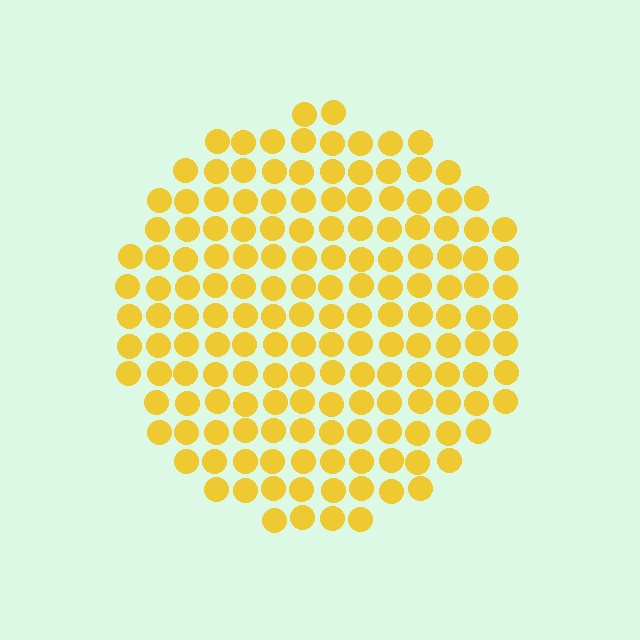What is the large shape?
The large shape is a circle.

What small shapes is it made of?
It is made of small circles.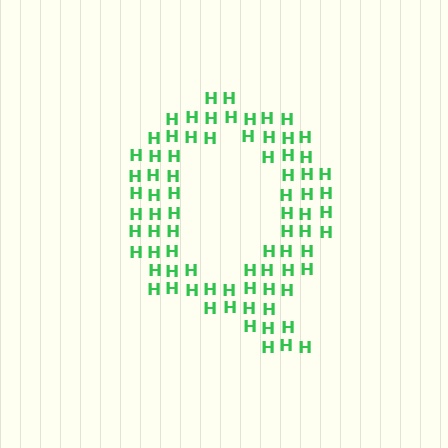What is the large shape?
The large shape is the letter Q.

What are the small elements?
The small elements are letter H's.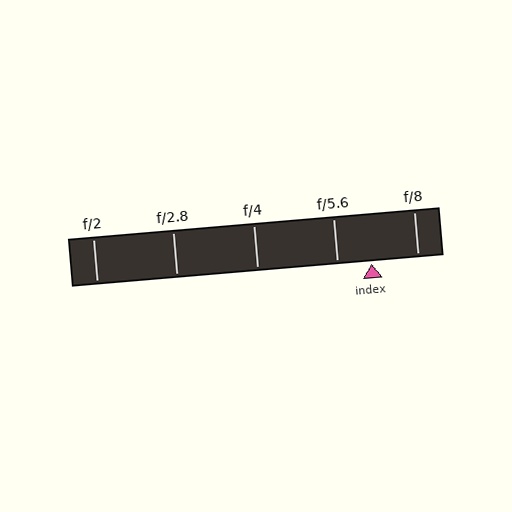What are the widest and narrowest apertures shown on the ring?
The widest aperture shown is f/2 and the narrowest is f/8.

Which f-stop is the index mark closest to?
The index mark is closest to f/5.6.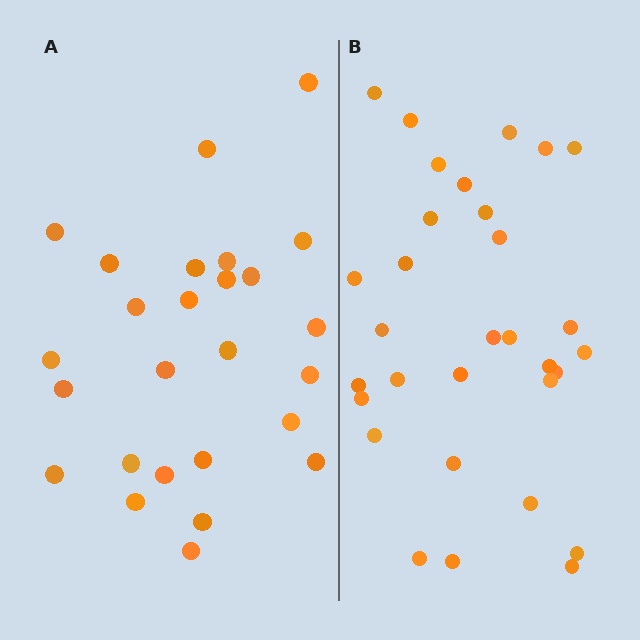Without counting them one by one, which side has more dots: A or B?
Region B (the right region) has more dots.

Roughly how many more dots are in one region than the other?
Region B has about 5 more dots than region A.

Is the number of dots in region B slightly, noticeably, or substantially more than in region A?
Region B has only slightly more — the two regions are fairly close. The ratio is roughly 1.2 to 1.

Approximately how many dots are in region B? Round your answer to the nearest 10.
About 30 dots. (The exact count is 31, which rounds to 30.)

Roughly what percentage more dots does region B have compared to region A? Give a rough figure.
About 20% more.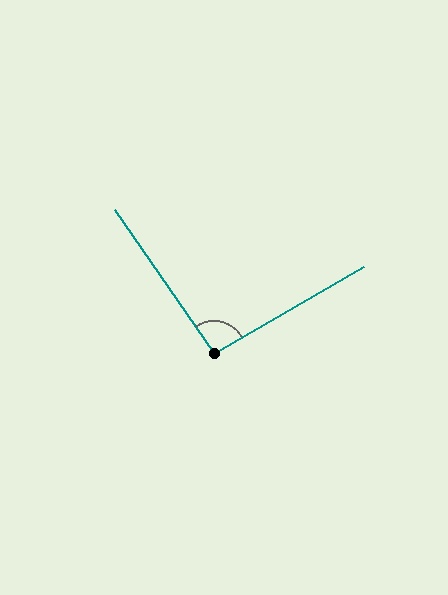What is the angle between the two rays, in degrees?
Approximately 95 degrees.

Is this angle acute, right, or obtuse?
It is approximately a right angle.